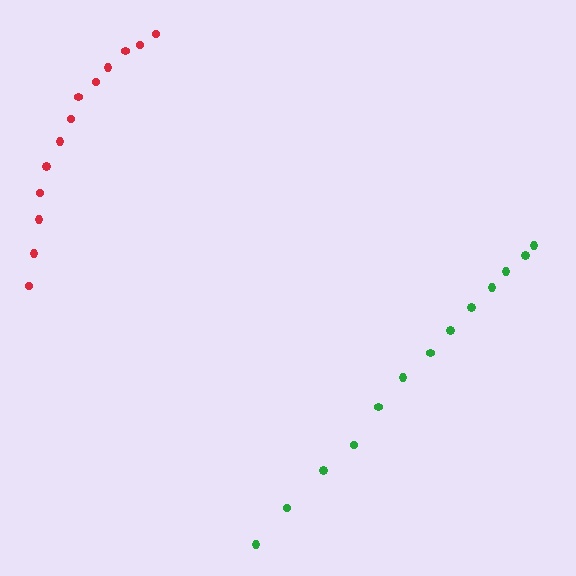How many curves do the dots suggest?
There are 2 distinct paths.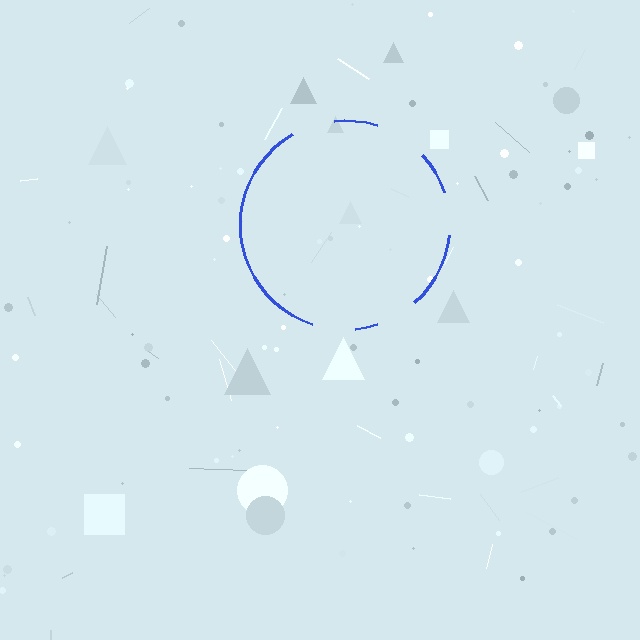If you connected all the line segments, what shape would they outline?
They would outline a circle.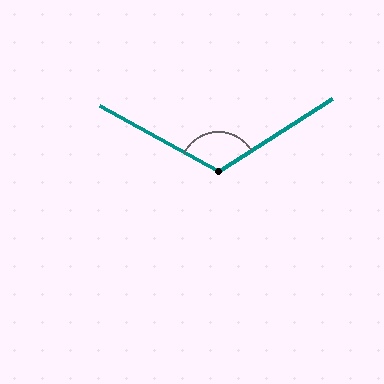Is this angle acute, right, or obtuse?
It is obtuse.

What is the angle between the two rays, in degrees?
Approximately 119 degrees.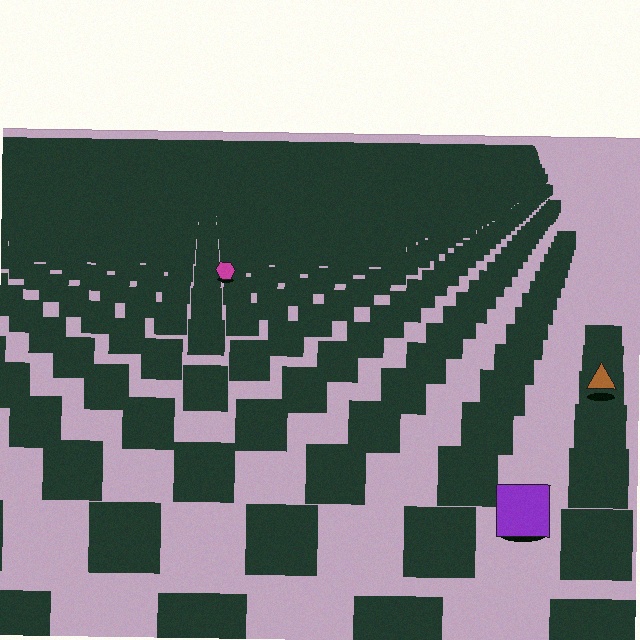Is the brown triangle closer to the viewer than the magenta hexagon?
Yes. The brown triangle is closer — you can tell from the texture gradient: the ground texture is coarser near it.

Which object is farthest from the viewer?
The magenta hexagon is farthest from the viewer. It appears smaller and the ground texture around it is denser.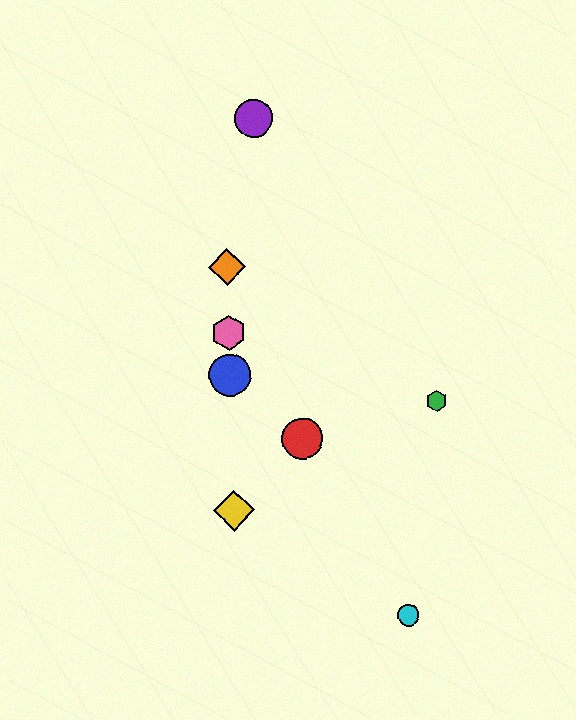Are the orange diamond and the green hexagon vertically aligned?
No, the orange diamond is at x≈227 and the green hexagon is at x≈436.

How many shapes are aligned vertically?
4 shapes (the blue circle, the yellow diamond, the orange diamond, the pink hexagon) are aligned vertically.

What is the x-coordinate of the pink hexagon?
The pink hexagon is at x≈229.